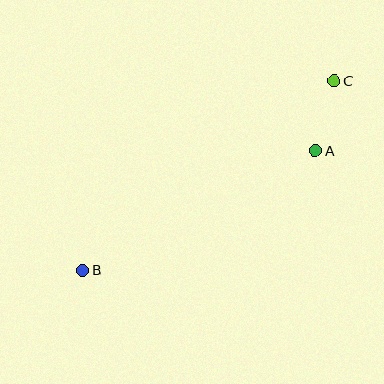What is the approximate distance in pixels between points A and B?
The distance between A and B is approximately 262 pixels.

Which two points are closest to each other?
Points A and C are closest to each other.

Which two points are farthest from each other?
Points B and C are farthest from each other.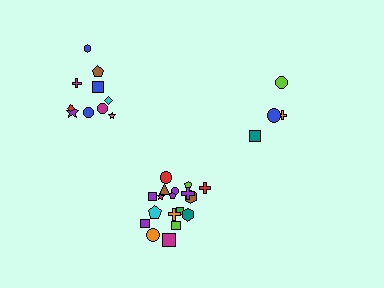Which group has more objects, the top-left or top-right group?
The top-left group.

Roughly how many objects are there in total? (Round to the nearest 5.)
Roughly 30 objects in total.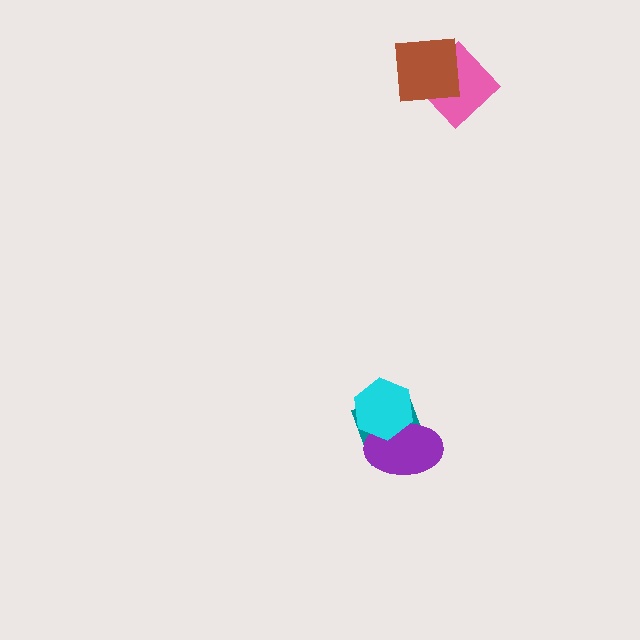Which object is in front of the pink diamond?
The brown square is in front of the pink diamond.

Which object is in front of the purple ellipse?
The cyan hexagon is in front of the purple ellipse.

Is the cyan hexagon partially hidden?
No, no other shape covers it.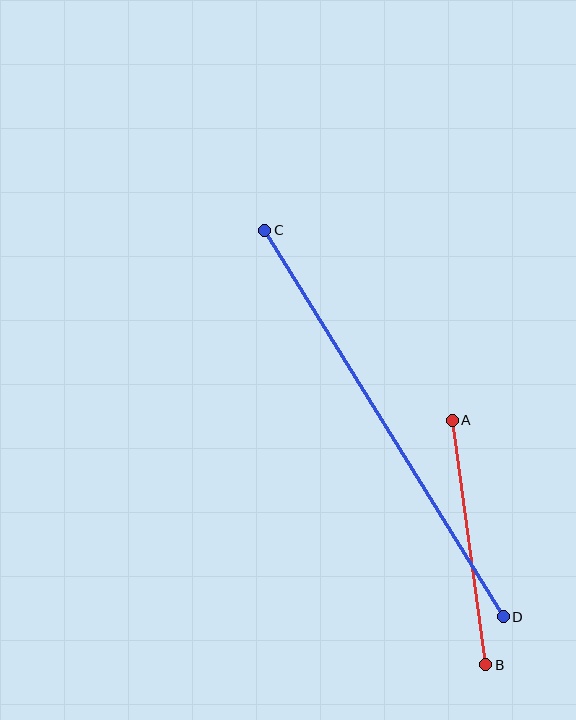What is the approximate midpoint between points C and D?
The midpoint is at approximately (384, 424) pixels.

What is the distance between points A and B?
The distance is approximately 247 pixels.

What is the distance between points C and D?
The distance is approximately 454 pixels.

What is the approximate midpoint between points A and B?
The midpoint is at approximately (469, 542) pixels.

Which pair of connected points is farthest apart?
Points C and D are farthest apart.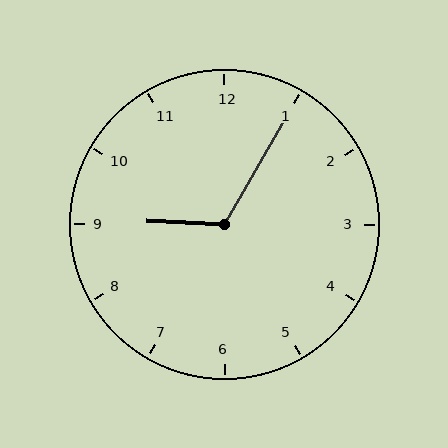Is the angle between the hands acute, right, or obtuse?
It is obtuse.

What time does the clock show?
9:05.